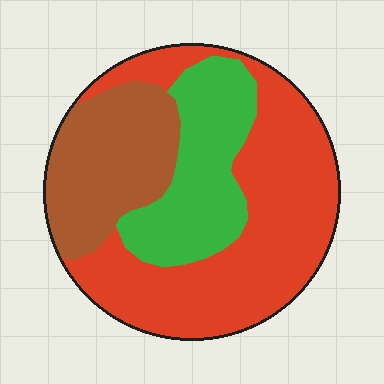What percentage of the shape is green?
Green covers around 25% of the shape.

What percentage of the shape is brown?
Brown covers about 25% of the shape.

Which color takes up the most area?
Red, at roughly 50%.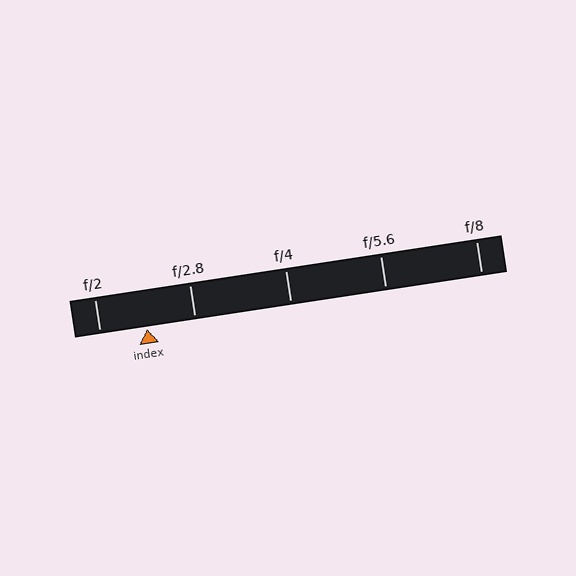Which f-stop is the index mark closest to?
The index mark is closest to f/2.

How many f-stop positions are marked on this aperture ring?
There are 5 f-stop positions marked.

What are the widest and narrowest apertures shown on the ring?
The widest aperture shown is f/2 and the narrowest is f/8.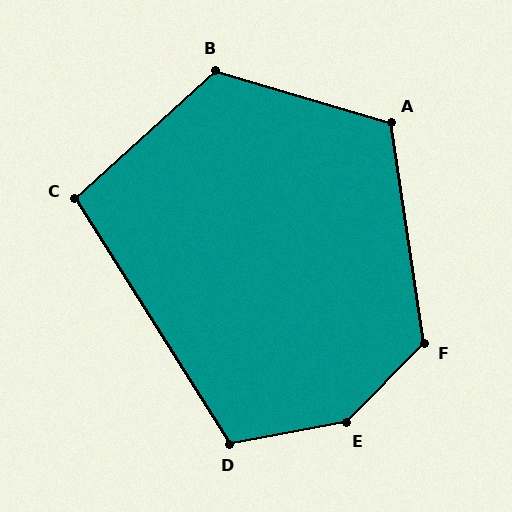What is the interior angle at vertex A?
Approximately 115 degrees (obtuse).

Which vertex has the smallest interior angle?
C, at approximately 100 degrees.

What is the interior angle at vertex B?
Approximately 121 degrees (obtuse).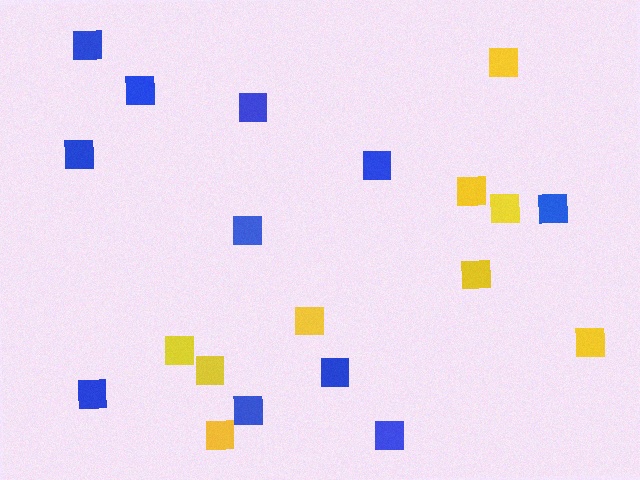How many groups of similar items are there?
There are 2 groups: one group of yellow squares (9) and one group of blue squares (11).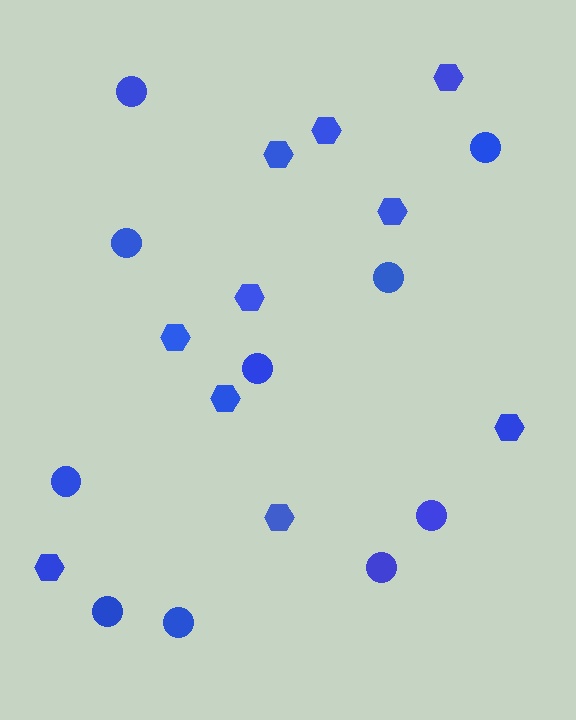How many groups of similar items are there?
There are 2 groups: one group of hexagons (10) and one group of circles (10).